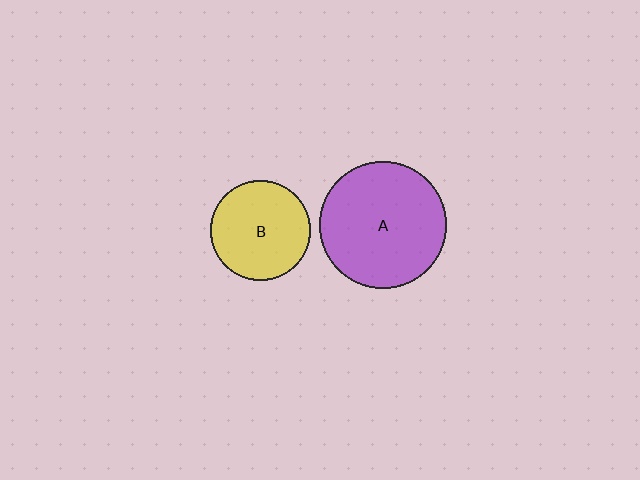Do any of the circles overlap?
No, none of the circles overlap.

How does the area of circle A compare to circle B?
Approximately 1.6 times.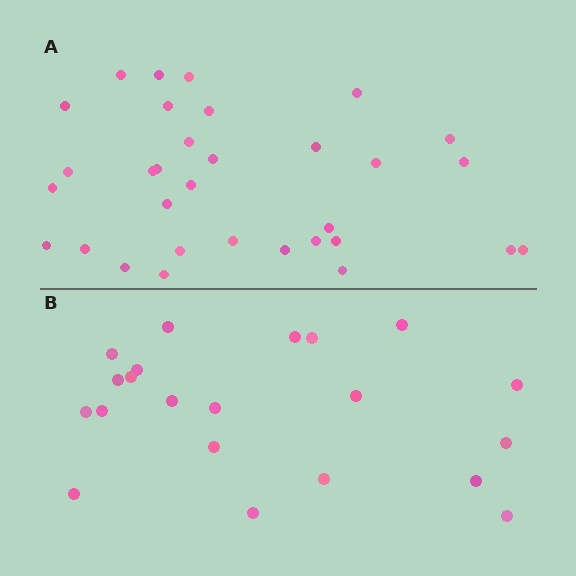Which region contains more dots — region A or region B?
Region A (the top region) has more dots.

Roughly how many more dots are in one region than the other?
Region A has roughly 12 or so more dots than region B.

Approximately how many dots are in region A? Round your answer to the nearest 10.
About 30 dots. (The exact count is 32, which rounds to 30.)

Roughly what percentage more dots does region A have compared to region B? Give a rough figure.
About 50% more.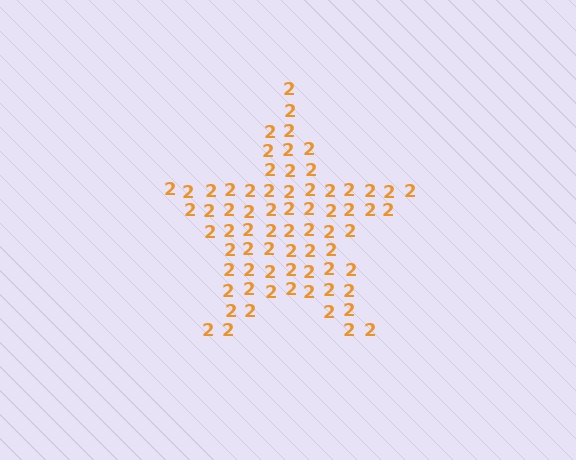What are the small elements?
The small elements are digit 2's.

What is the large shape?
The large shape is a star.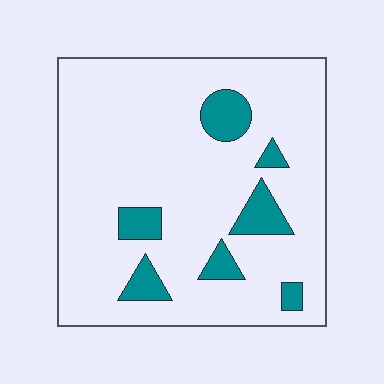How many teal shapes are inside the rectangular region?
7.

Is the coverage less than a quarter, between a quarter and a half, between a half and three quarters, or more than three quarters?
Less than a quarter.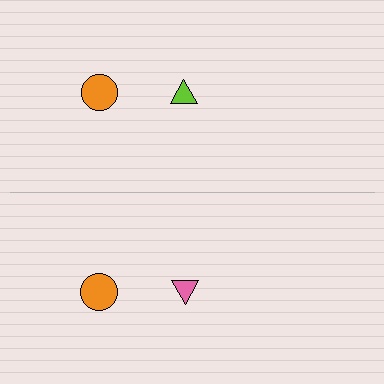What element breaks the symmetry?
The pink triangle on the bottom side breaks the symmetry — its mirror counterpart is lime.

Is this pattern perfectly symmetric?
No, the pattern is not perfectly symmetric. The pink triangle on the bottom side breaks the symmetry — its mirror counterpart is lime.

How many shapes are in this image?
There are 4 shapes in this image.